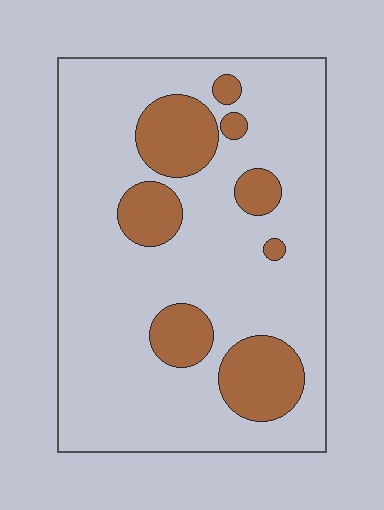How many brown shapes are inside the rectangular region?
8.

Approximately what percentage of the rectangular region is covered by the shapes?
Approximately 20%.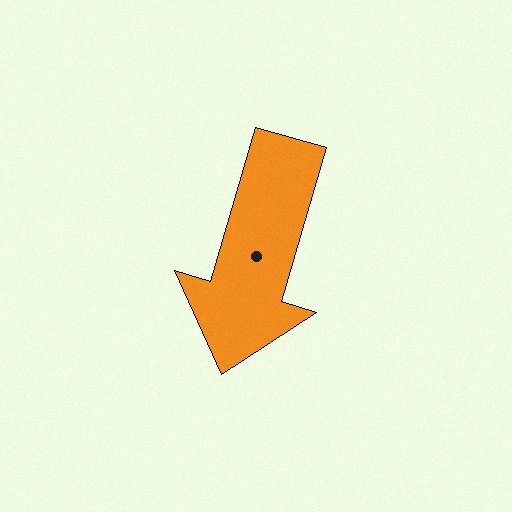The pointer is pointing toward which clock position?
Roughly 7 o'clock.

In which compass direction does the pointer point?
South.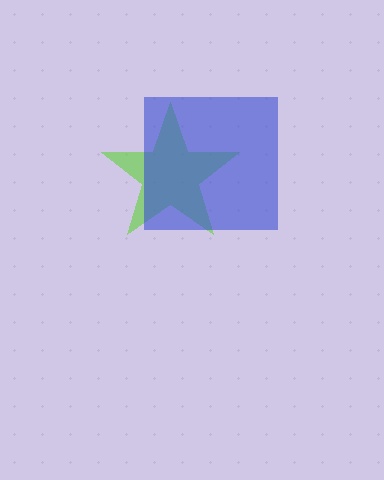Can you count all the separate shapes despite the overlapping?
Yes, there are 2 separate shapes.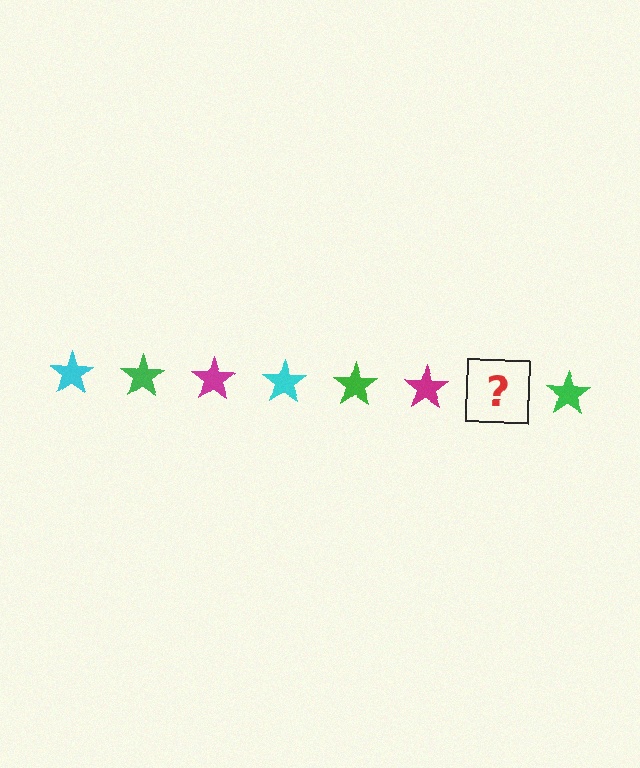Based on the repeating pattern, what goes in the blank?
The blank should be a cyan star.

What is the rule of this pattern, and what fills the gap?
The rule is that the pattern cycles through cyan, green, magenta stars. The gap should be filled with a cyan star.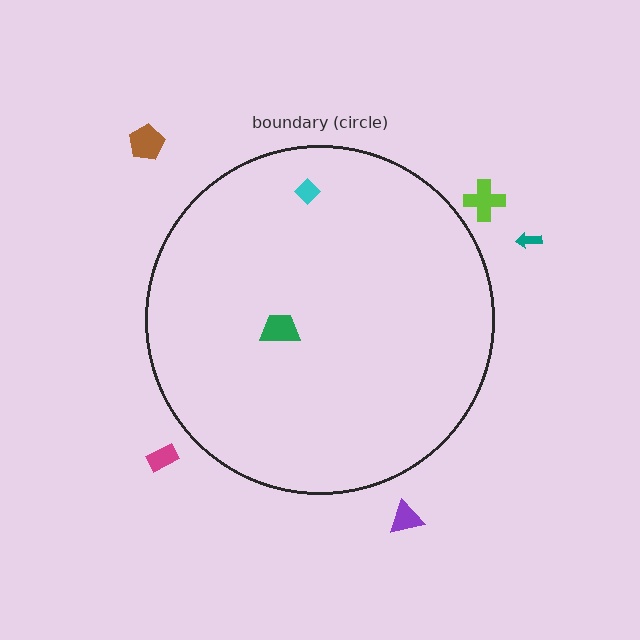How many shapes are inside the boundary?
2 inside, 5 outside.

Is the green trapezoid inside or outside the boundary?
Inside.